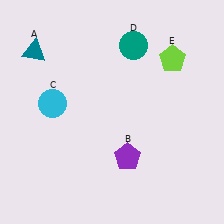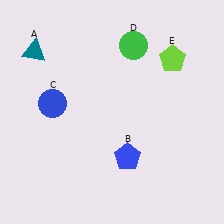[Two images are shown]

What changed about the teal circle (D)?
In Image 1, D is teal. In Image 2, it changed to green.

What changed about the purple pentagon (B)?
In Image 1, B is purple. In Image 2, it changed to blue.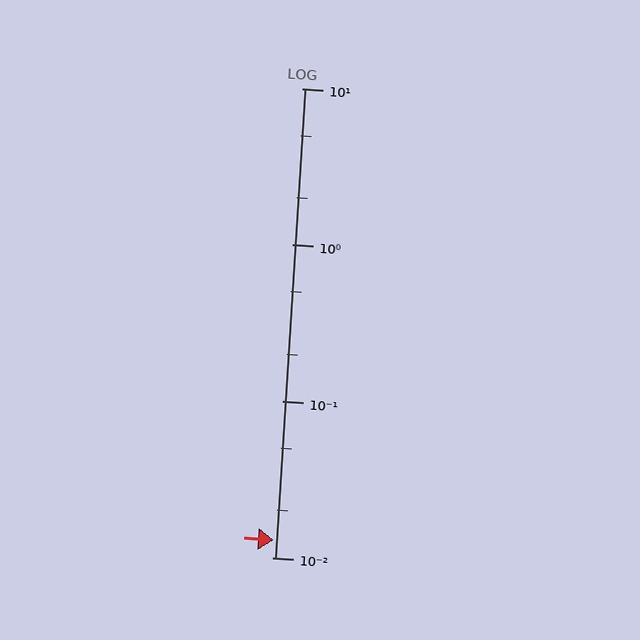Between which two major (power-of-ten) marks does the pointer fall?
The pointer is between 0.01 and 0.1.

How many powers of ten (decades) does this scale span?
The scale spans 3 decades, from 0.01 to 10.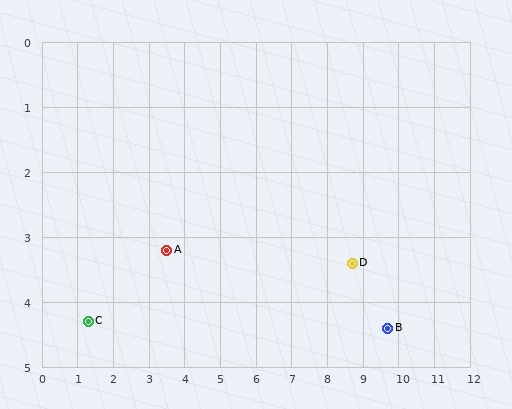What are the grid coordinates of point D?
Point D is at approximately (8.7, 3.4).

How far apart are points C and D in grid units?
Points C and D are about 7.5 grid units apart.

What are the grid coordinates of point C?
Point C is at approximately (1.3, 4.3).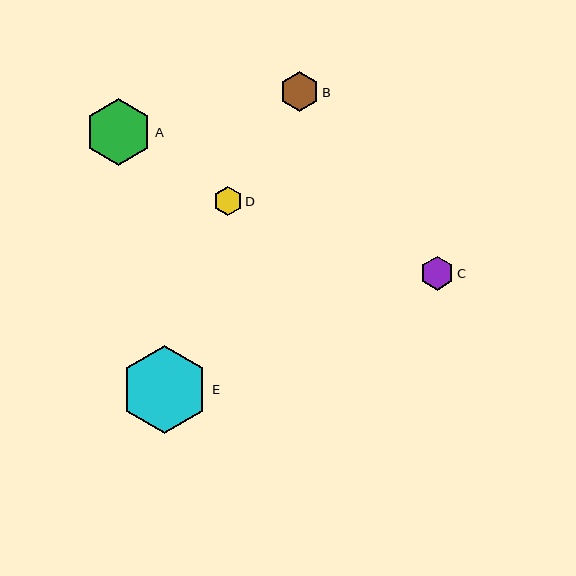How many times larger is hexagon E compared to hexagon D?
Hexagon E is approximately 3.1 times the size of hexagon D.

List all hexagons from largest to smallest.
From largest to smallest: E, A, B, C, D.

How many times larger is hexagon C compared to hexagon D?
Hexagon C is approximately 1.2 times the size of hexagon D.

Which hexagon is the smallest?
Hexagon D is the smallest with a size of approximately 28 pixels.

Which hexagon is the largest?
Hexagon E is the largest with a size of approximately 88 pixels.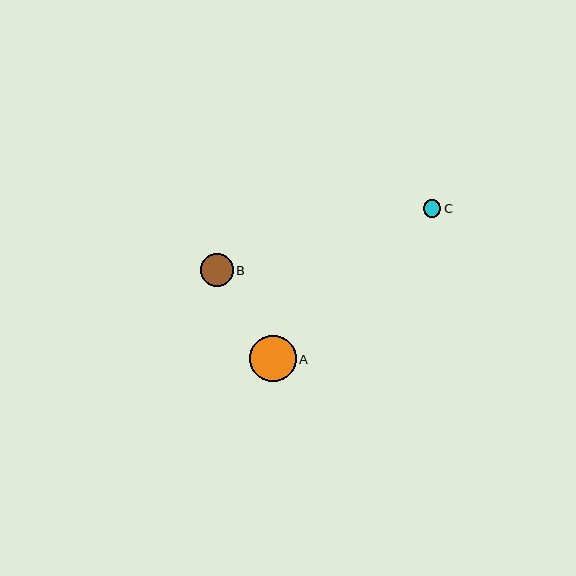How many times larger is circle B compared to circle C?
Circle B is approximately 1.9 times the size of circle C.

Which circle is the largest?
Circle A is the largest with a size of approximately 46 pixels.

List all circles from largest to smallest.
From largest to smallest: A, B, C.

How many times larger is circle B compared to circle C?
Circle B is approximately 1.9 times the size of circle C.